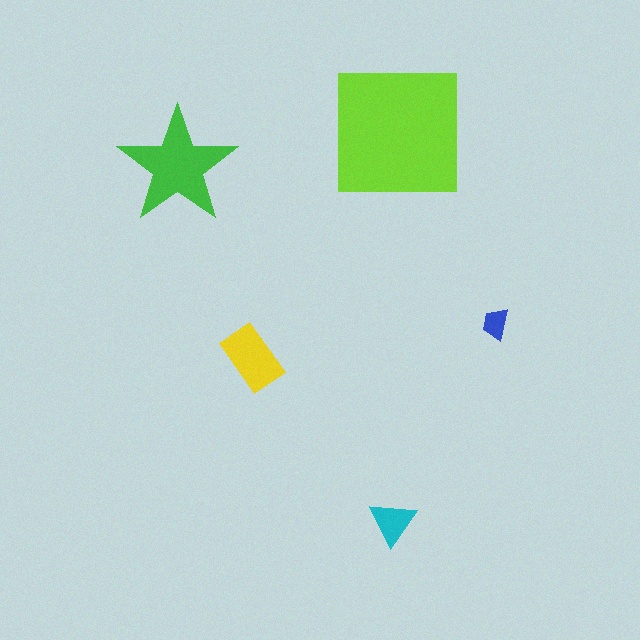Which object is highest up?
The lime square is topmost.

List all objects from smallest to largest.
The blue trapezoid, the cyan triangle, the yellow rectangle, the green star, the lime square.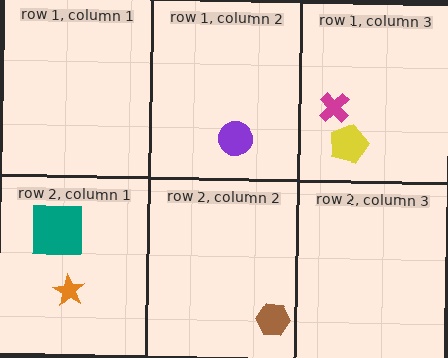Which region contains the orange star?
The row 2, column 1 region.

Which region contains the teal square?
The row 2, column 1 region.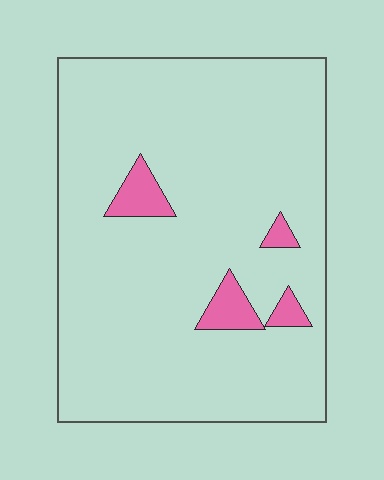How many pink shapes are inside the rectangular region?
4.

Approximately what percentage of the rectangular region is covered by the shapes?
Approximately 5%.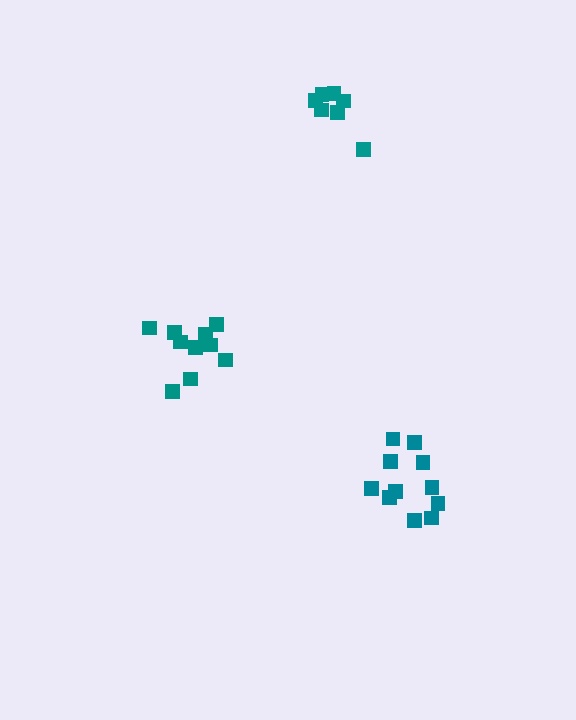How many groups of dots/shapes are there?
There are 3 groups.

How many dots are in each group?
Group 1: 11 dots, Group 2: 7 dots, Group 3: 10 dots (28 total).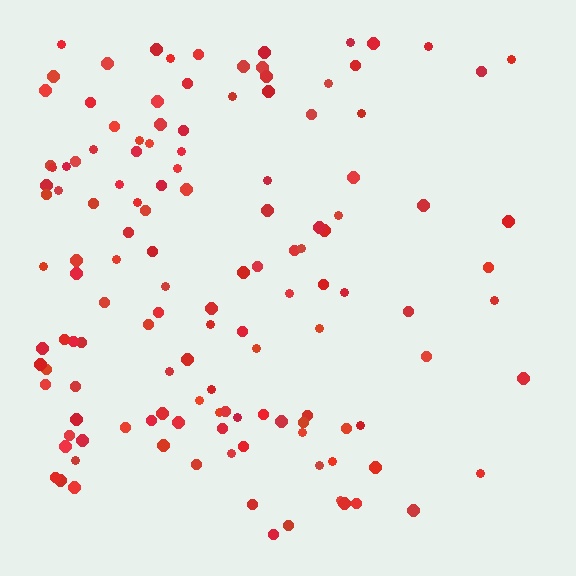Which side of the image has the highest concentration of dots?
The left.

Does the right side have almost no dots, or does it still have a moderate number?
Still a moderate number, just noticeably fewer than the left.